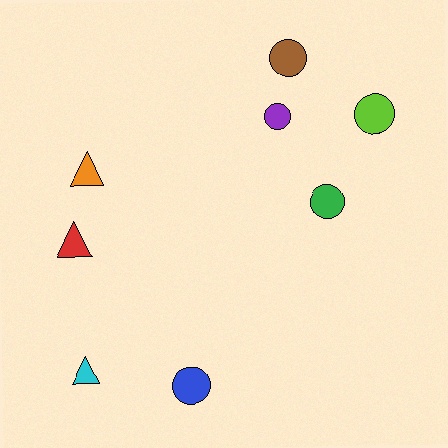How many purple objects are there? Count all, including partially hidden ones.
There is 1 purple object.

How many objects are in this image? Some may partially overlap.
There are 8 objects.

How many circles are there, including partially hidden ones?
There are 5 circles.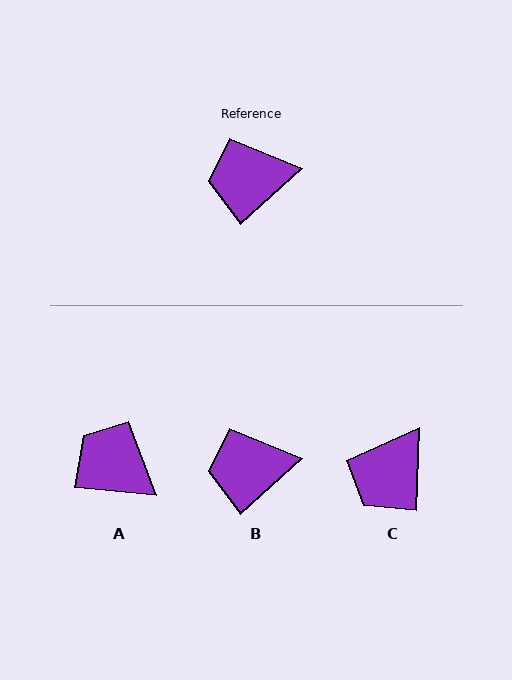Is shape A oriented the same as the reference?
No, it is off by about 47 degrees.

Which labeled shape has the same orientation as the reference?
B.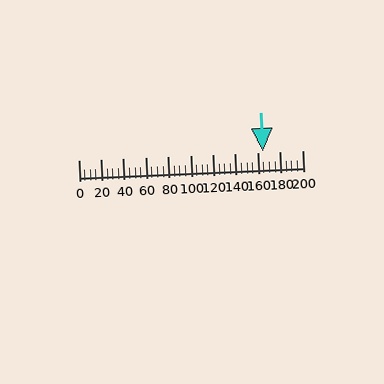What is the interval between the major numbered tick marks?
The major tick marks are spaced 20 units apart.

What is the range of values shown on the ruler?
The ruler shows values from 0 to 200.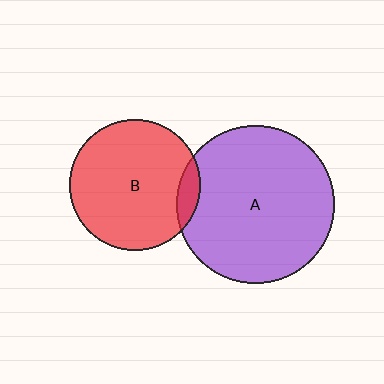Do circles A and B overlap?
Yes.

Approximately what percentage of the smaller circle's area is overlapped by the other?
Approximately 10%.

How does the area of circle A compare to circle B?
Approximately 1.5 times.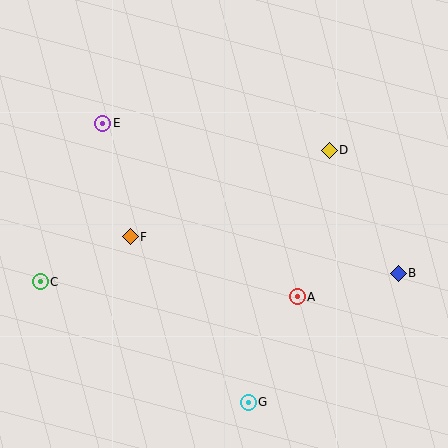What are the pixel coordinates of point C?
Point C is at (40, 282).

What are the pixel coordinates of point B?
Point B is at (398, 273).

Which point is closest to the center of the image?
Point F at (130, 237) is closest to the center.